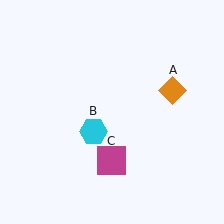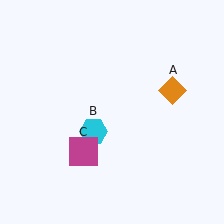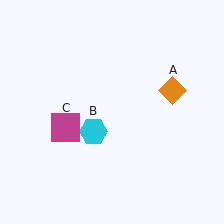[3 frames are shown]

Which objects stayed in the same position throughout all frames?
Orange diamond (object A) and cyan hexagon (object B) remained stationary.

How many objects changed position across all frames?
1 object changed position: magenta square (object C).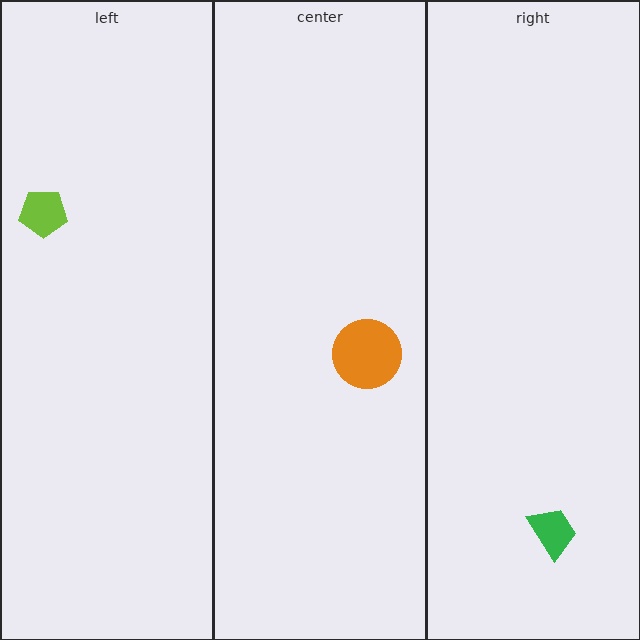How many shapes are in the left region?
1.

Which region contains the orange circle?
The center region.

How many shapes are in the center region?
1.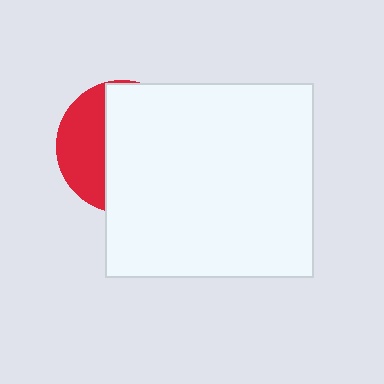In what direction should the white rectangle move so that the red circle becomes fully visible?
The white rectangle should move right. That is the shortest direction to clear the overlap and leave the red circle fully visible.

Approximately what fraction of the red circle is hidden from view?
Roughly 65% of the red circle is hidden behind the white rectangle.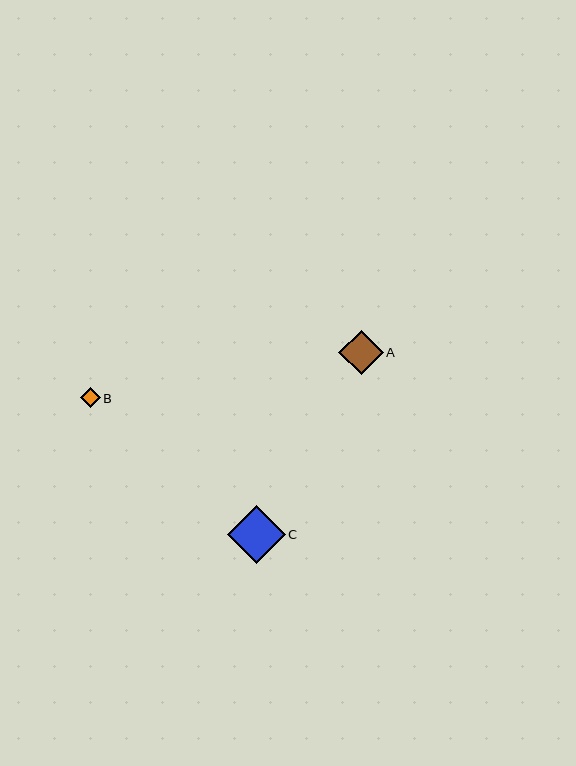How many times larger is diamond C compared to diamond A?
Diamond C is approximately 1.3 times the size of diamond A.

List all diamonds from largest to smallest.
From largest to smallest: C, A, B.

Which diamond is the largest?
Diamond C is the largest with a size of approximately 58 pixels.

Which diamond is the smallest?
Diamond B is the smallest with a size of approximately 20 pixels.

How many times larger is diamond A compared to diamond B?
Diamond A is approximately 2.2 times the size of diamond B.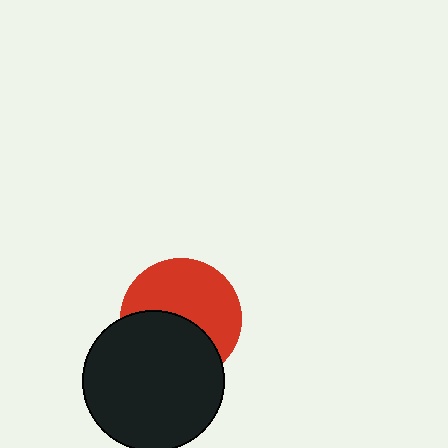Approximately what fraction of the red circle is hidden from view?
Roughly 44% of the red circle is hidden behind the black circle.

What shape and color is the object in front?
The object in front is a black circle.